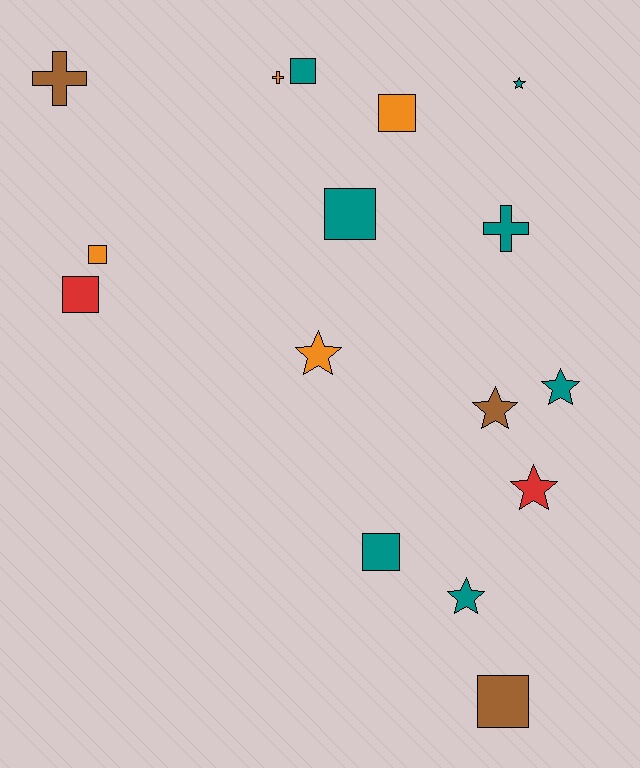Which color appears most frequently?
Teal, with 7 objects.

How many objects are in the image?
There are 16 objects.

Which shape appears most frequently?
Square, with 7 objects.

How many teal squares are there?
There are 3 teal squares.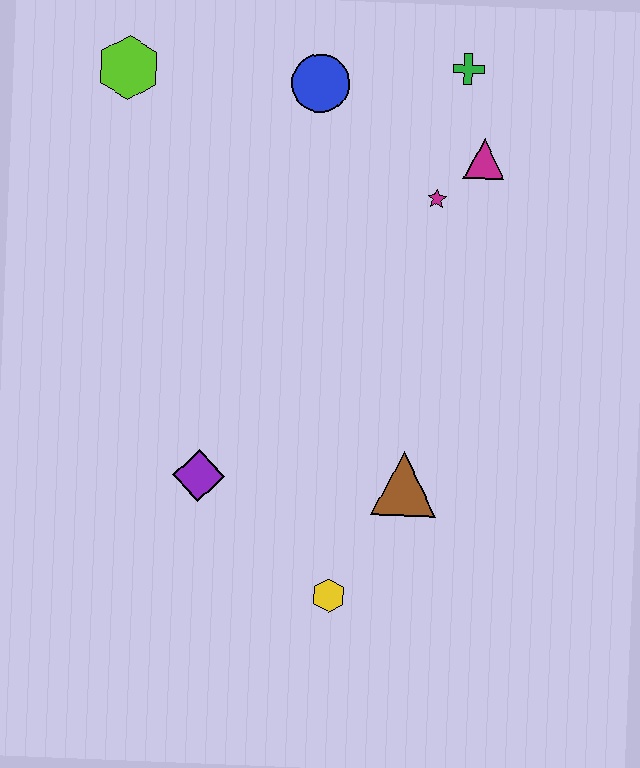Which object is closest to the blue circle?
The green cross is closest to the blue circle.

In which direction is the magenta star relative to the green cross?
The magenta star is below the green cross.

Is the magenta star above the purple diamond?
Yes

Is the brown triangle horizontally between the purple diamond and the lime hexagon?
No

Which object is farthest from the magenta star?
The yellow hexagon is farthest from the magenta star.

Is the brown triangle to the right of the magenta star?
No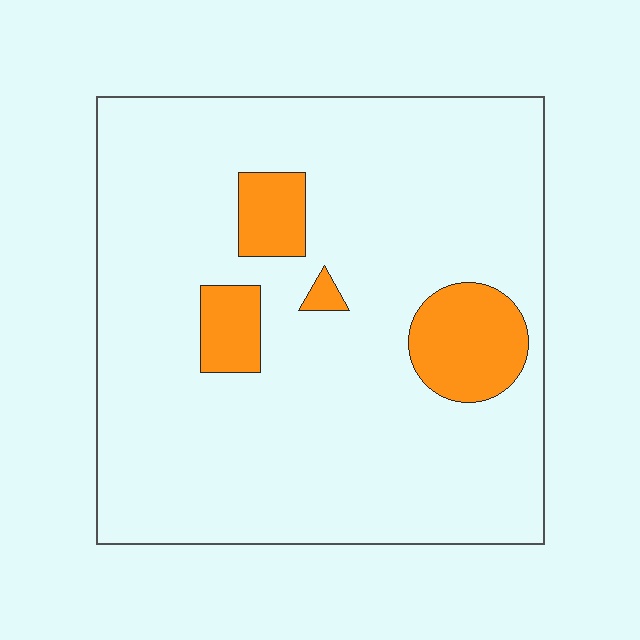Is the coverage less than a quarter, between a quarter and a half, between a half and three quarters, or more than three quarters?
Less than a quarter.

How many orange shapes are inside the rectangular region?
4.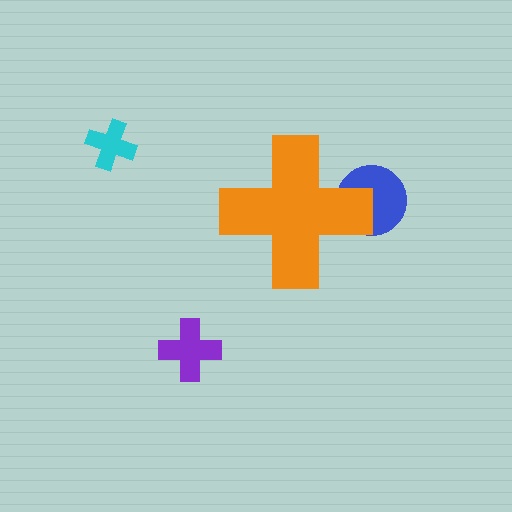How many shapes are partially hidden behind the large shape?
2 shapes are partially hidden.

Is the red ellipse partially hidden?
Yes, the red ellipse is partially hidden behind the orange cross.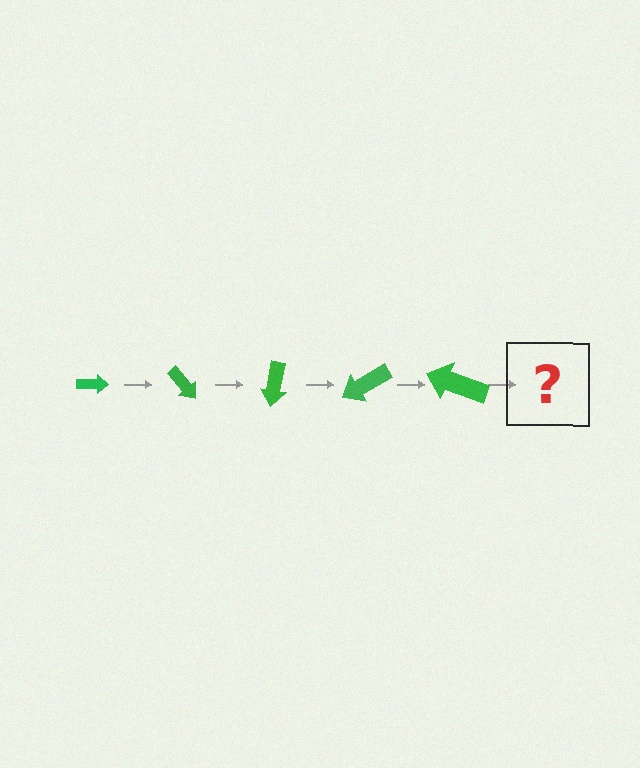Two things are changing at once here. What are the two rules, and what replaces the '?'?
The two rules are that the arrow grows larger each step and it rotates 50 degrees each step. The '?' should be an arrow, larger than the previous one and rotated 250 degrees from the start.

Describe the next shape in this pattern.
It should be an arrow, larger than the previous one and rotated 250 degrees from the start.